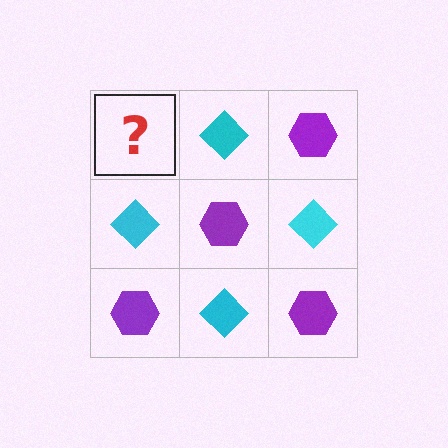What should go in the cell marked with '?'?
The missing cell should contain a purple hexagon.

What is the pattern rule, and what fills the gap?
The rule is that it alternates purple hexagon and cyan diamond in a checkerboard pattern. The gap should be filled with a purple hexagon.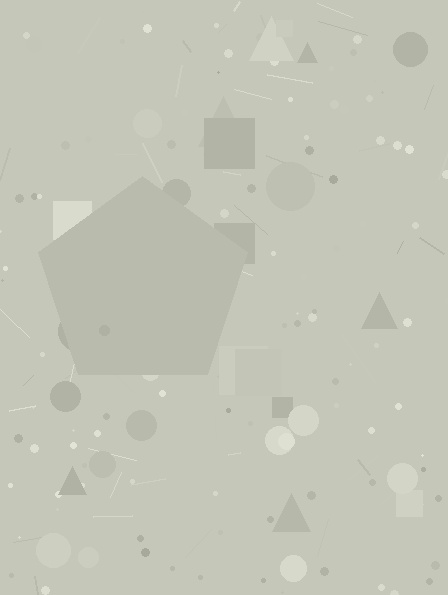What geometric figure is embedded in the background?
A pentagon is embedded in the background.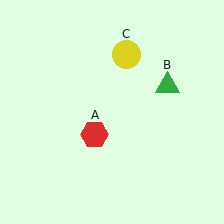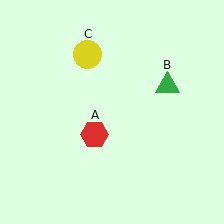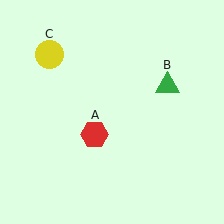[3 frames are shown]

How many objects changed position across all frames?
1 object changed position: yellow circle (object C).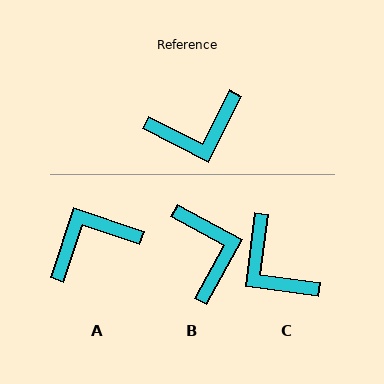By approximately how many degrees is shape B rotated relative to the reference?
Approximately 88 degrees counter-clockwise.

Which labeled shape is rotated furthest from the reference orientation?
A, about 171 degrees away.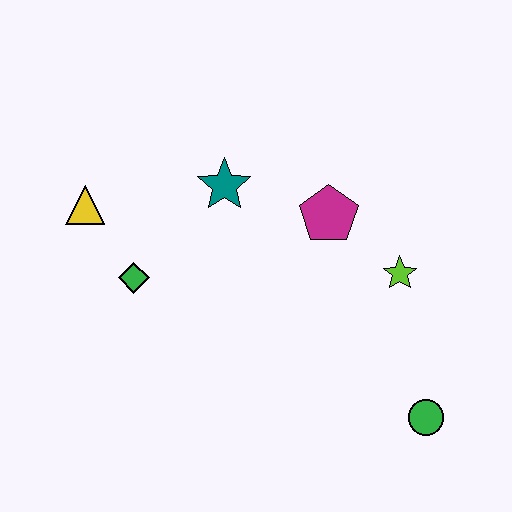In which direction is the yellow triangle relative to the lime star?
The yellow triangle is to the left of the lime star.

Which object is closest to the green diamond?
The yellow triangle is closest to the green diamond.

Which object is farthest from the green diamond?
The green circle is farthest from the green diamond.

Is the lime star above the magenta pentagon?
No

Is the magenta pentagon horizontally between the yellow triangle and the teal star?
No